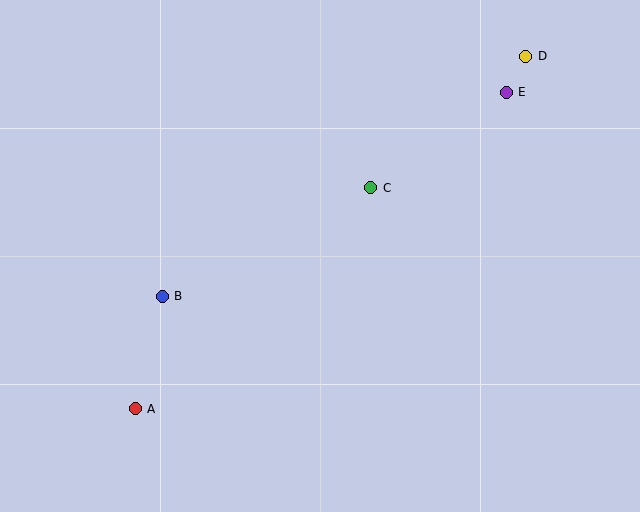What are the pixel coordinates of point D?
Point D is at (526, 56).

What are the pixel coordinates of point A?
Point A is at (135, 409).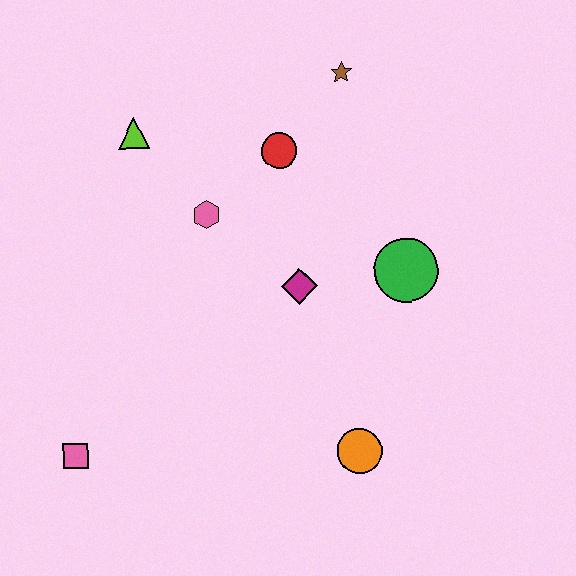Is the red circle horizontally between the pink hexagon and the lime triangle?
No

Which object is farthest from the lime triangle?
The orange circle is farthest from the lime triangle.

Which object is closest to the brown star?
The red circle is closest to the brown star.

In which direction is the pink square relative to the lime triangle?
The pink square is below the lime triangle.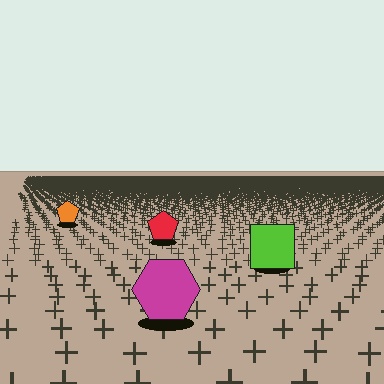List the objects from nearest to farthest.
From nearest to farthest: the magenta hexagon, the lime square, the red pentagon, the orange pentagon.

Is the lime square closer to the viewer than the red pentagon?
Yes. The lime square is closer — you can tell from the texture gradient: the ground texture is coarser near it.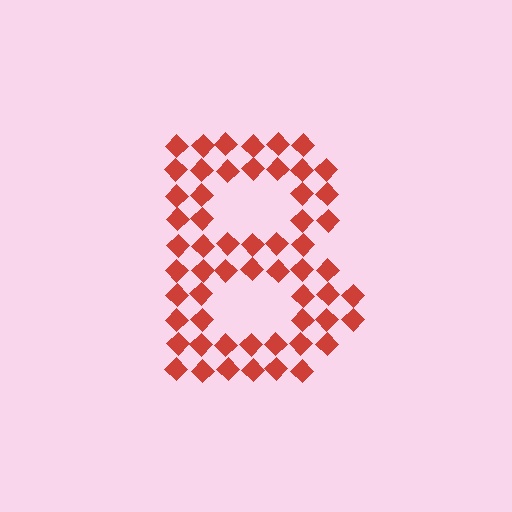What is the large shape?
The large shape is the letter B.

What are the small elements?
The small elements are diamonds.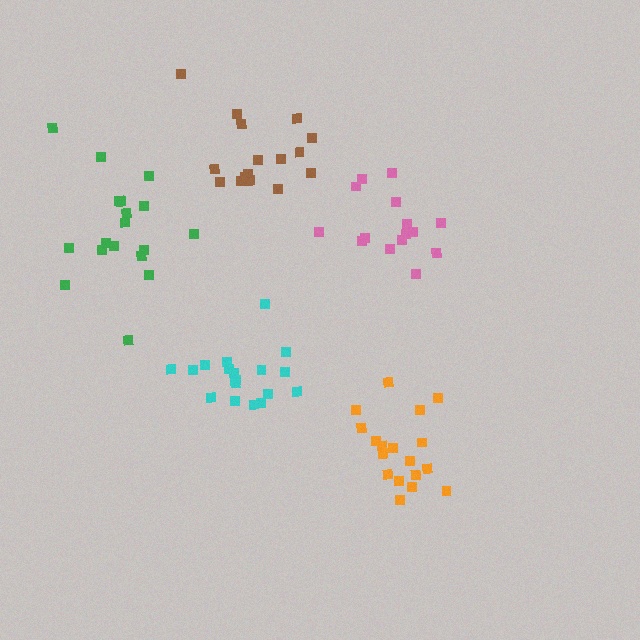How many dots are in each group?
Group 1: 18 dots, Group 2: 15 dots, Group 3: 18 dots, Group 4: 18 dots, Group 5: 17 dots (86 total).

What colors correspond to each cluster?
The clusters are colored: green, pink, cyan, orange, brown.